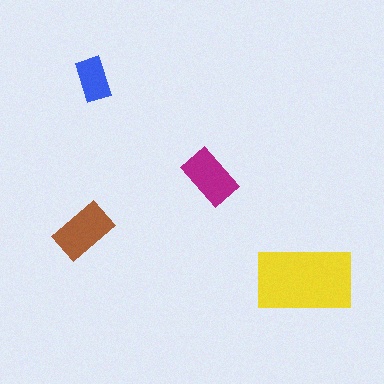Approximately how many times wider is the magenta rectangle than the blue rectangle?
About 1.5 times wider.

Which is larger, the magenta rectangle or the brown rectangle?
The brown one.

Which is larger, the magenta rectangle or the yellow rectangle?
The yellow one.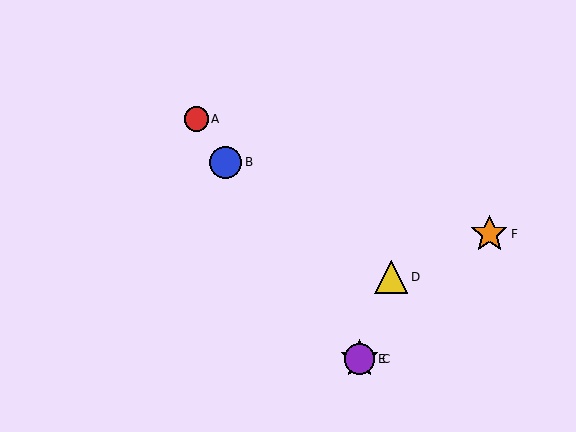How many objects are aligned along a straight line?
4 objects (A, B, C, E) are aligned along a straight line.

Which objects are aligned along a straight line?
Objects A, B, C, E are aligned along a straight line.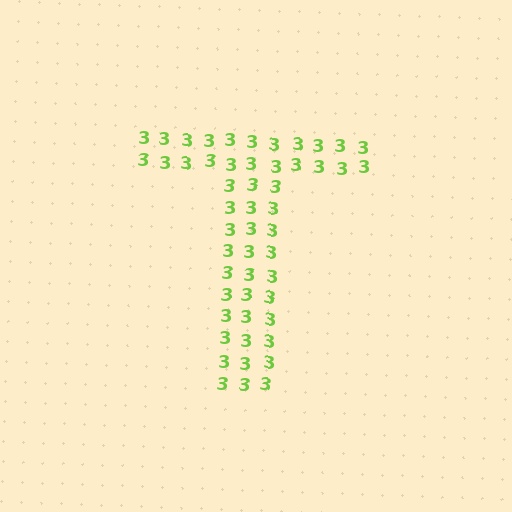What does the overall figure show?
The overall figure shows the letter T.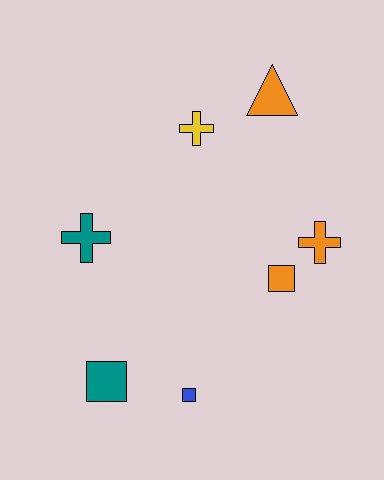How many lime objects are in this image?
There are no lime objects.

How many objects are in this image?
There are 7 objects.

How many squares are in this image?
There are 3 squares.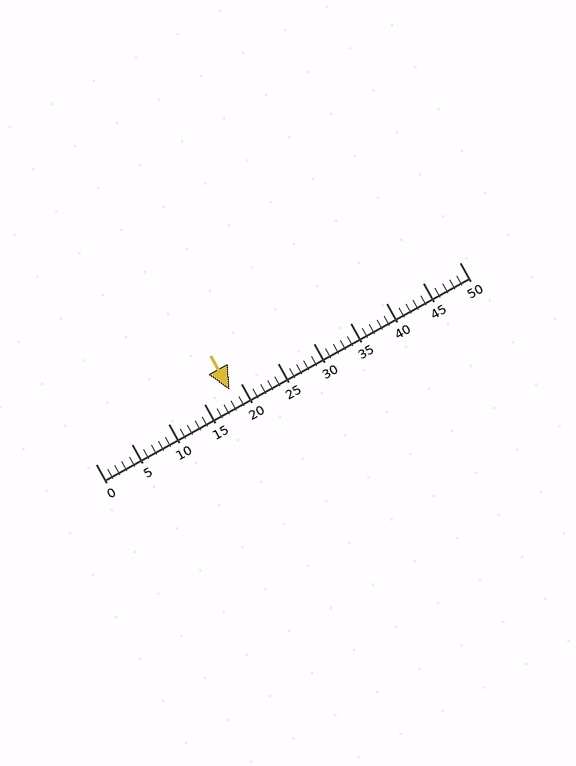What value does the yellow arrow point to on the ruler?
The yellow arrow points to approximately 18.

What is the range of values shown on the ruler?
The ruler shows values from 0 to 50.